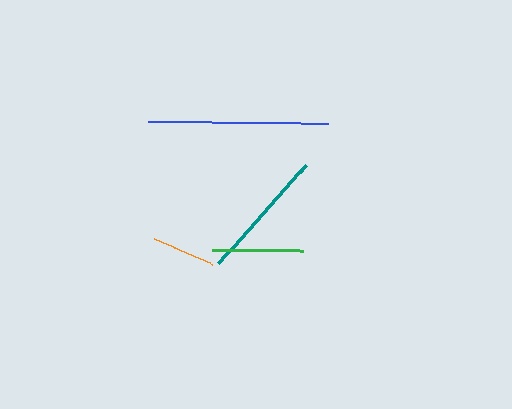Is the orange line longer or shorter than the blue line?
The blue line is longer than the orange line.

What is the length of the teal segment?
The teal segment is approximately 132 pixels long.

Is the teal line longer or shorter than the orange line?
The teal line is longer than the orange line.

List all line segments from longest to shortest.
From longest to shortest: blue, teal, green, orange.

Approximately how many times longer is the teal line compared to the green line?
The teal line is approximately 1.5 times the length of the green line.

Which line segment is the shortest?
The orange line is the shortest at approximately 64 pixels.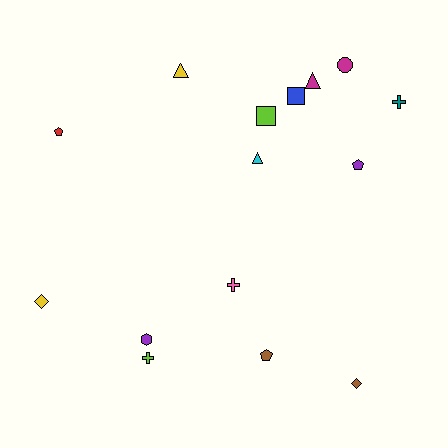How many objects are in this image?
There are 15 objects.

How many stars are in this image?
There are no stars.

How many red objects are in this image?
There is 1 red object.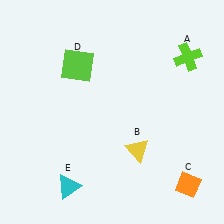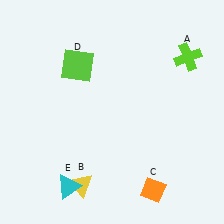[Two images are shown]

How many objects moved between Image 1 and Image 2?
2 objects moved between the two images.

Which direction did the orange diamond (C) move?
The orange diamond (C) moved left.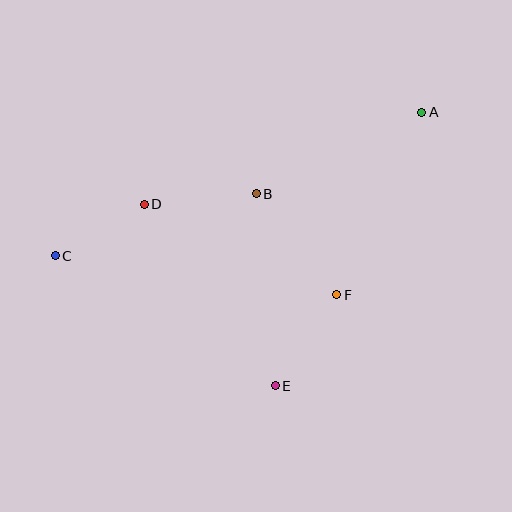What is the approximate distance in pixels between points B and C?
The distance between B and C is approximately 210 pixels.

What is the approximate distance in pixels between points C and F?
The distance between C and F is approximately 284 pixels.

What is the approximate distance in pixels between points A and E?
The distance between A and E is approximately 310 pixels.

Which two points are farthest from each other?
Points A and C are farthest from each other.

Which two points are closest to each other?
Points C and D are closest to each other.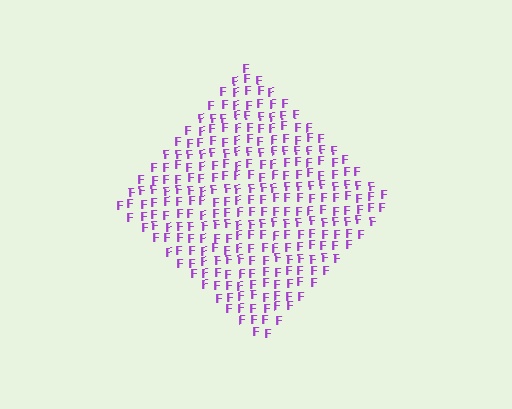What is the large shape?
The large shape is a diamond.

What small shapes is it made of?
It is made of small letter F's.